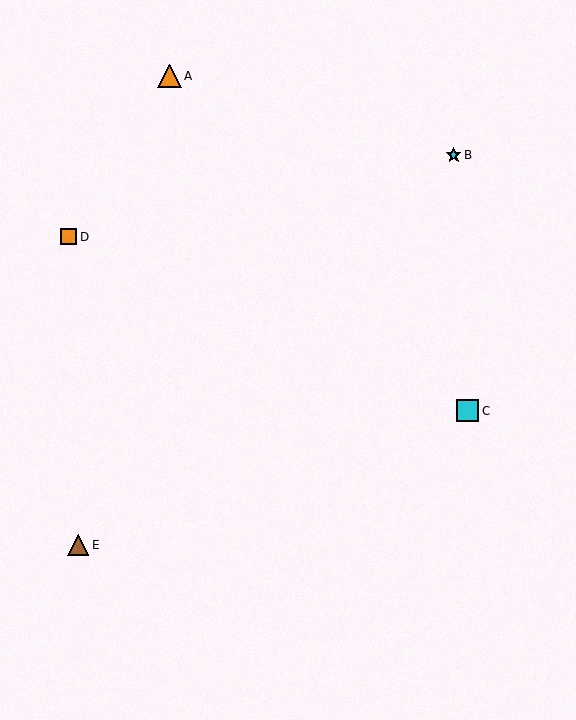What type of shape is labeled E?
Shape E is a brown triangle.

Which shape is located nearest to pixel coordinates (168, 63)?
The orange triangle (labeled A) at (170, 76) is nearest to that location.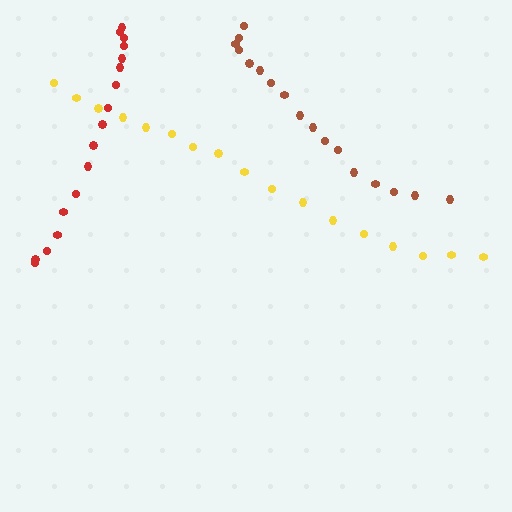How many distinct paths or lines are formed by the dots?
There are 3 distinct paths.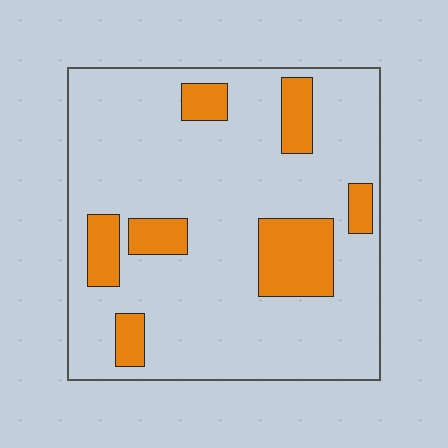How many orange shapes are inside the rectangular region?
7.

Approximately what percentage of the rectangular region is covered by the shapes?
Approximately 20%.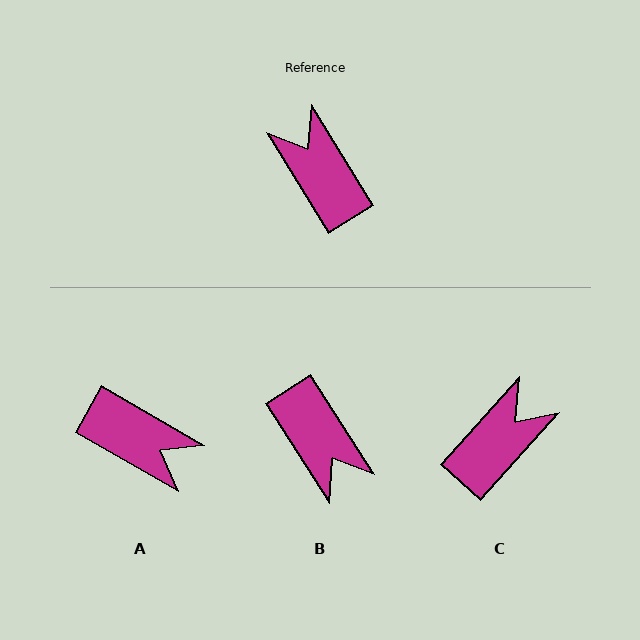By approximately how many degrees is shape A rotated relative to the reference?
Approximately 151 degrees clockwise.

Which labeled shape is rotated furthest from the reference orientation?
B, about 179 degrees away.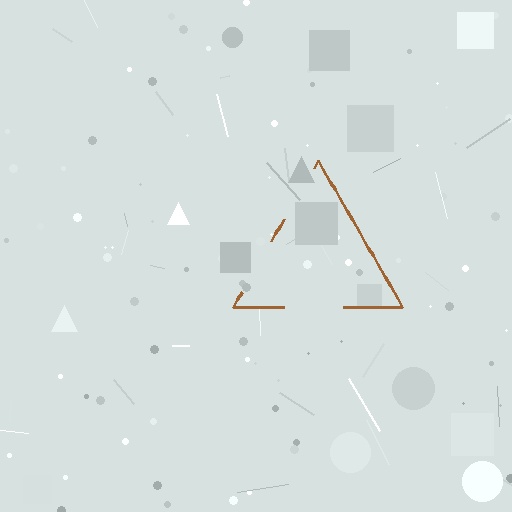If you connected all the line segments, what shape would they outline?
They would outline a triangle.